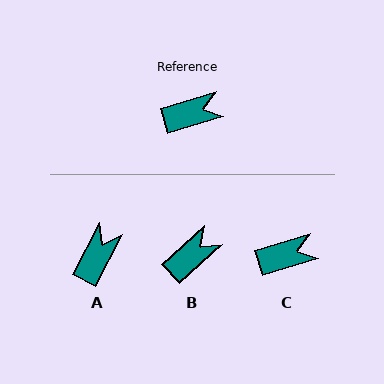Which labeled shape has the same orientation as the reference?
C.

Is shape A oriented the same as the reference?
No, it is off by about 45 degrees.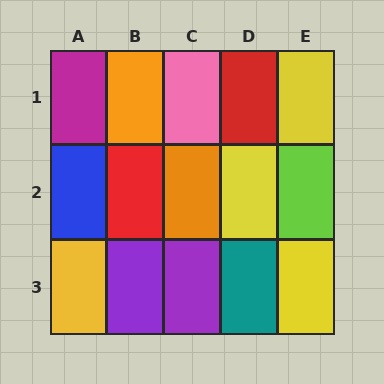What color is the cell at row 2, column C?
Orange.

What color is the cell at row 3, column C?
Purple.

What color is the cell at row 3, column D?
Teal.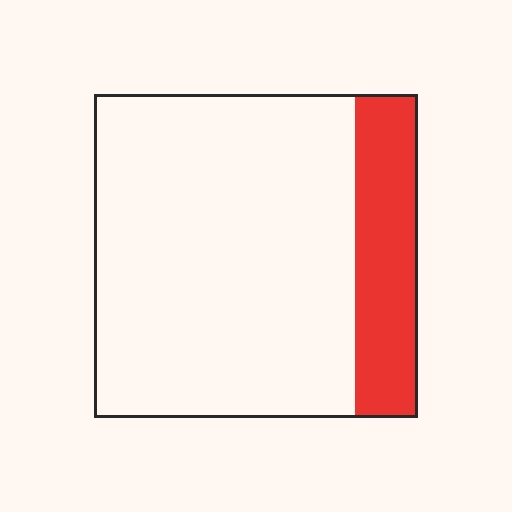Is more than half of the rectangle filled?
No.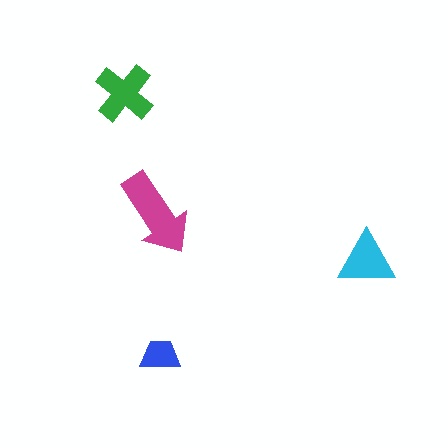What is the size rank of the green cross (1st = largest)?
2nd.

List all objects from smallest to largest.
The blue trapezoid, the cyan triangle, the green cross, the magenta arrow.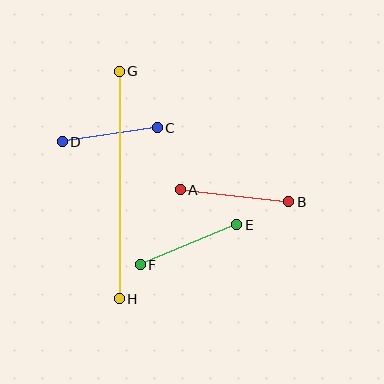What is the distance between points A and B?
The distance is approximately 109 pixels.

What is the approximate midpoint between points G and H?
The midpoint is at approximately (119, 185) pixels.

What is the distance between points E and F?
The distance is approximately 105 pixels.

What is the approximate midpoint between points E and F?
The midpoint is at approximately (189, 245) pixels.